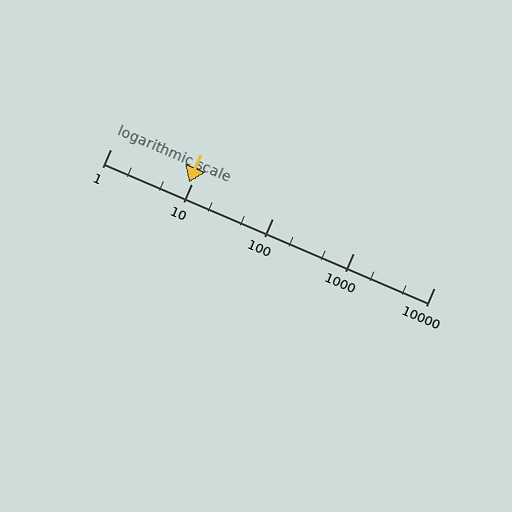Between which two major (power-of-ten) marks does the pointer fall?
The pointer is between 1 and 10.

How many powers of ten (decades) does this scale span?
The scale spans 4 decades, from 1 to 10000.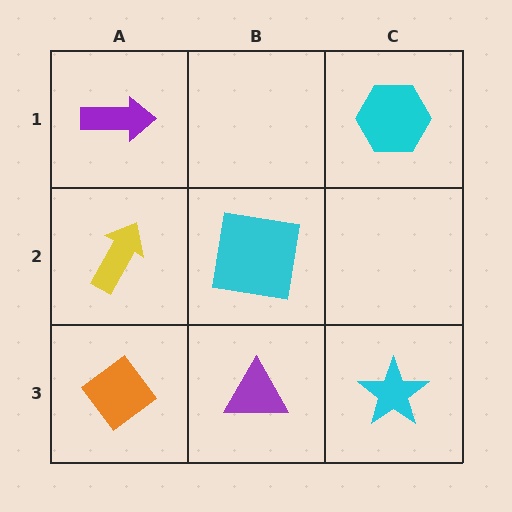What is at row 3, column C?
A cyan star.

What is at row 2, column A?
A yellow arrow.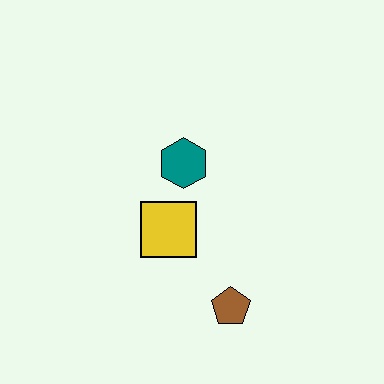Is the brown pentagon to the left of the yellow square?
No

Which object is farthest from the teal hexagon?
The brown pentagon is farthest from the teal hexagon.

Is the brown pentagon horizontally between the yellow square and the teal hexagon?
No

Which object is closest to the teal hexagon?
The yellow square is closest to the teal hexagon.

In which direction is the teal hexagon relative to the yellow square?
The teal hexagon is above the yellow square.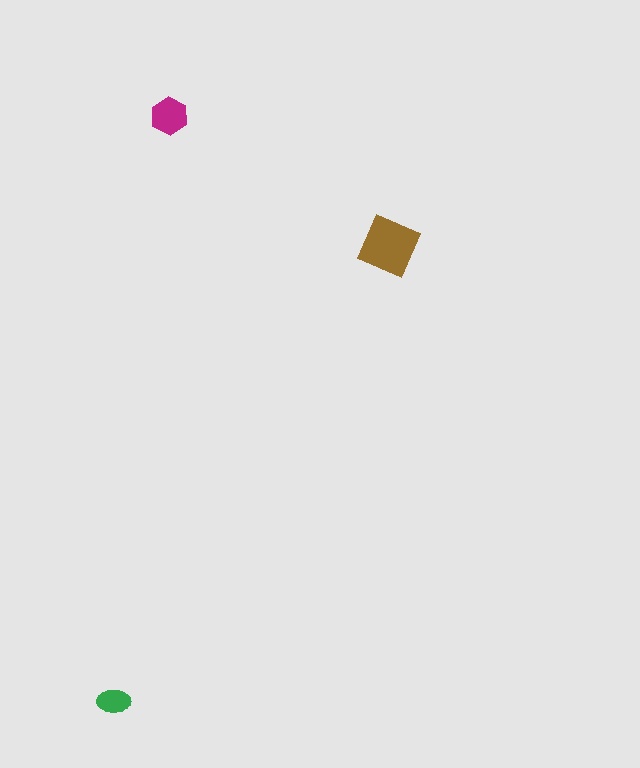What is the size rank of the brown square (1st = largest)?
1st.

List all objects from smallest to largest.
The green ellipse, the magenta hexagon, the brown square.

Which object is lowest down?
The green ellipse is bottommost.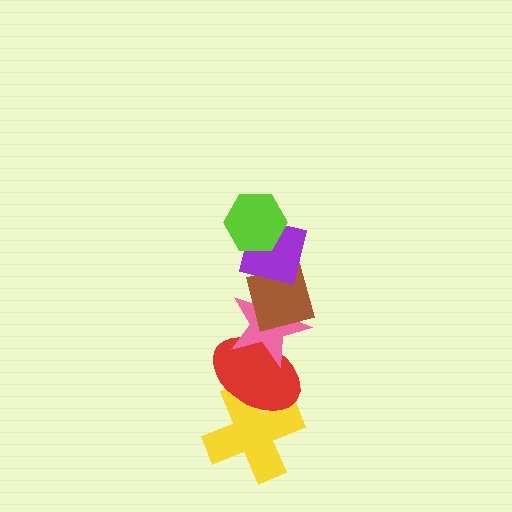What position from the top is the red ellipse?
The red ellipse is 5th from the top.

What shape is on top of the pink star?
The brown diamond is on top of the pink star.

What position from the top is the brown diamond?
The brown diamond is 3rd from the top.